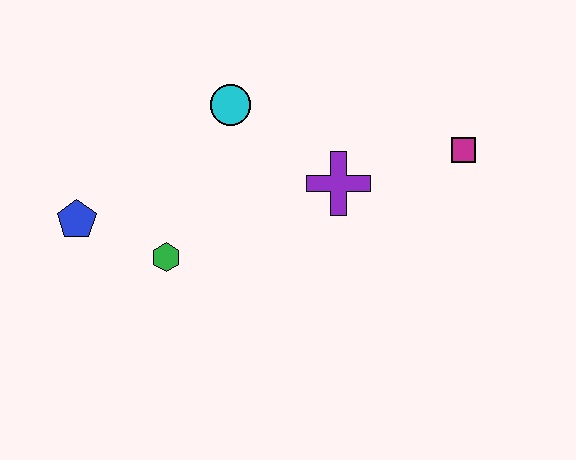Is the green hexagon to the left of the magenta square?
Yes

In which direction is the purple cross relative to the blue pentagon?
The purple cross is to the right of the blue pentagon.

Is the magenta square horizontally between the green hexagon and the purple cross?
No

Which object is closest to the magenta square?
The purple cross is closest to the magenta square.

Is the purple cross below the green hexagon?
No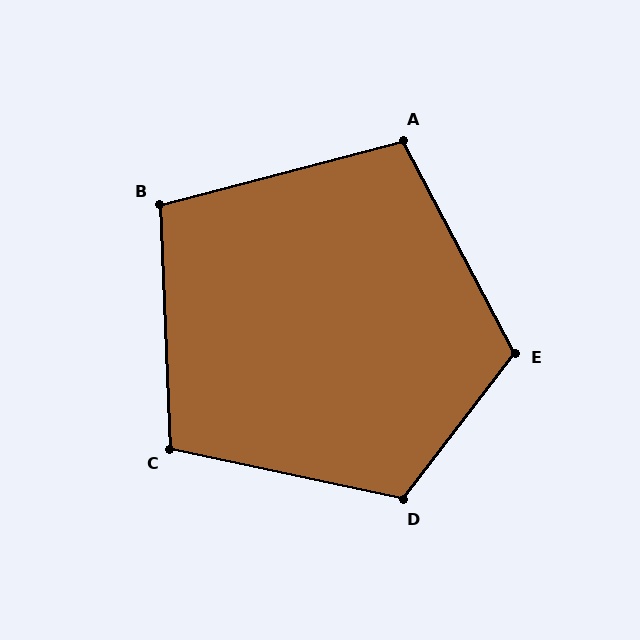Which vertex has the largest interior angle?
D, at approximately 115 degrees.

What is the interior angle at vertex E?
Approximately 115 degrees (obtuse).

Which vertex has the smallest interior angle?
B, at approximately 102 degrees.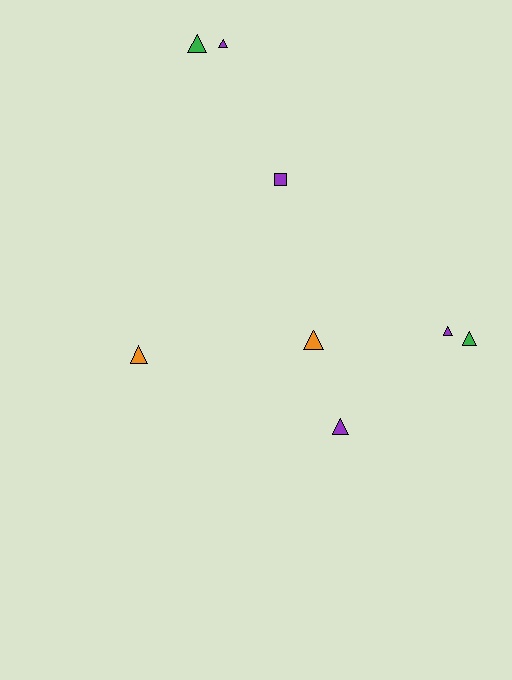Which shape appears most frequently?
Triangle, with 7 objects.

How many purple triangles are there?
There are 3 purple triangles.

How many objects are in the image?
There are 8 objects.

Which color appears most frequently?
Purple, with 4 objects.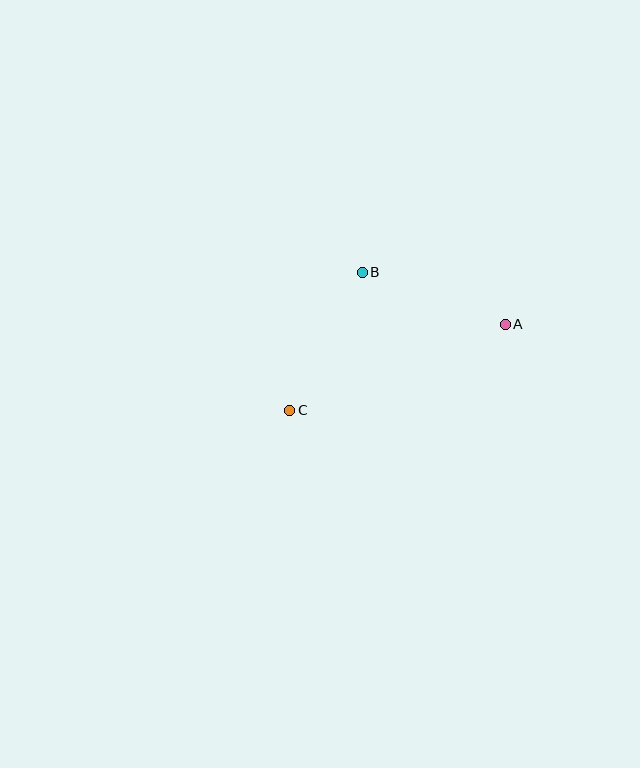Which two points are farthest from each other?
Points A and C are farthest from each other.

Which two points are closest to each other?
Points A and B are closest to each other.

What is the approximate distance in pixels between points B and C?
The distance between B and C is approximately 156 pixels.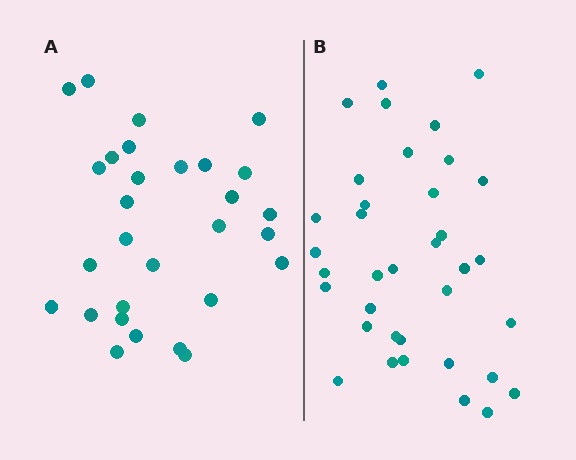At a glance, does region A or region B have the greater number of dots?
Region B (the right region) has more dots.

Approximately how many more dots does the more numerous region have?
Region B has roughly 8 or so more dots than region A.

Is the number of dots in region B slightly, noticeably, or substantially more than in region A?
Region B has only slightly more — the two regions are fairly close. The ratio is roughly 1.2 to 1.